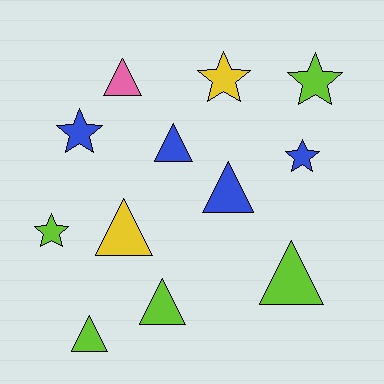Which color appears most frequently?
Lime, with 5 objects.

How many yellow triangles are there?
There is 1 yellow triangle.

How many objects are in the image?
There are 12 objects.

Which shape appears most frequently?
Triangle, with 7 objects.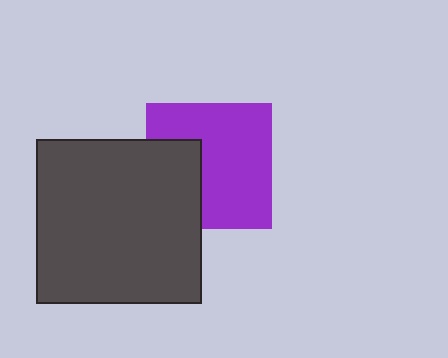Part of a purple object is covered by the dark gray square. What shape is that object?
It is a square.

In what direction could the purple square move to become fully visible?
The purple square could move right. That would shift it out from behind the dark gray square entirely.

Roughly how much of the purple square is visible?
Most of it is visible (roughly 68%).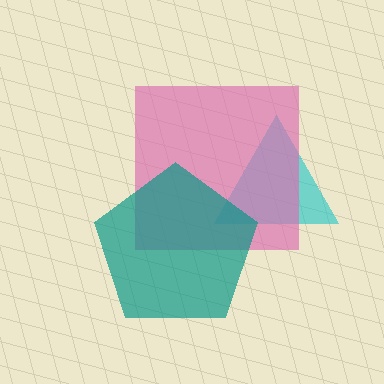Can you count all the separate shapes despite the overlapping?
Yes, there are 3 separate shapes.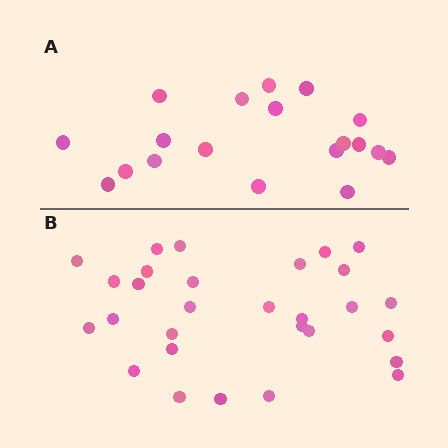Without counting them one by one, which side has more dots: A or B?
Region B (the bottom region) has more dots.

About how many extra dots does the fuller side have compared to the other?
Region B has roughly 10 or so more dots than region A.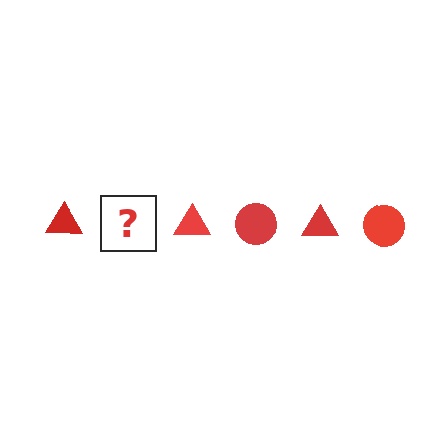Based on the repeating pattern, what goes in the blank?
The blank should be a red circle.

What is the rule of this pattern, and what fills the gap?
The rule is that the pattern cycles through triangle, circle shapes in red. The gap should be filled with a red circle.